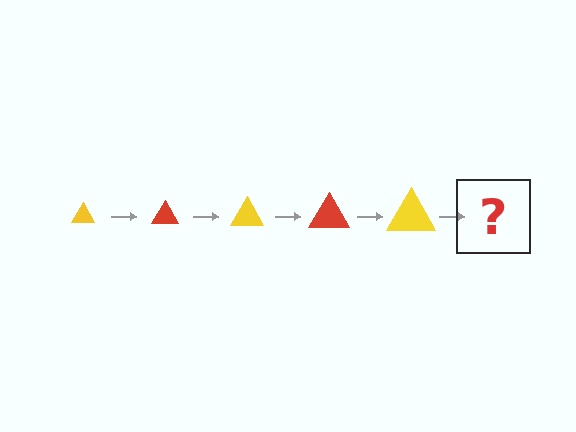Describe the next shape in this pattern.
It should be a red triangle, larger than the previous one.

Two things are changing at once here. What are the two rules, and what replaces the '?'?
The two rules are that the triangle grows larger each step and the color cycles through yellow and red. The '?' should be a red triangle, larger than the previous one.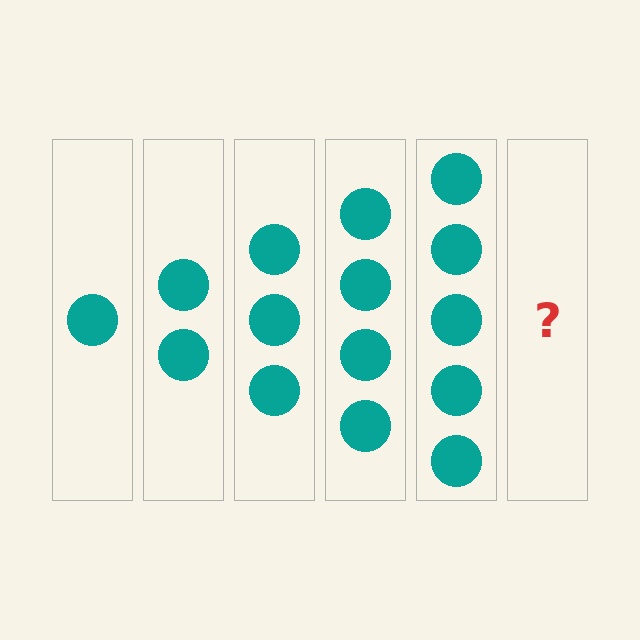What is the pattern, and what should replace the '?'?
The pattern is that each step adds one more circle. The '?' should be 6 circles.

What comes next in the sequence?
The next element should be 6 circles.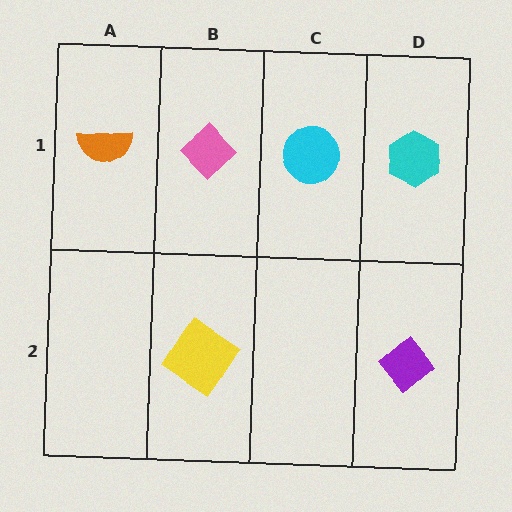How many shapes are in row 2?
2 shapes.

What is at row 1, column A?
An orange semicircle.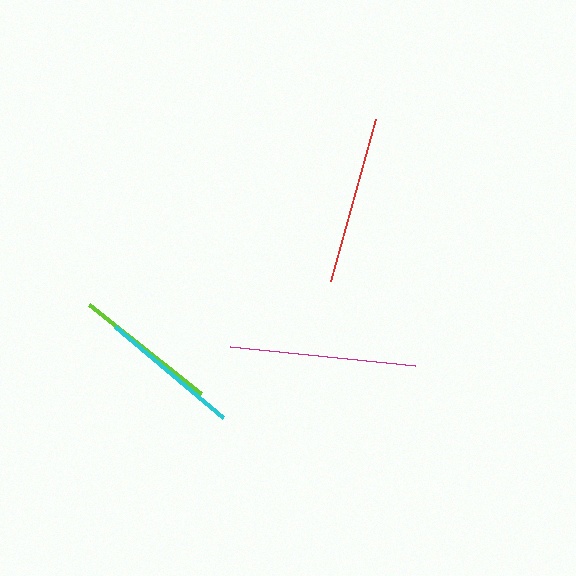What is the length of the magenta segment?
The magenta segment is approximately 186 pixels long.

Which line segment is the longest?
The magenta line is the longest at approximately 186 pixels.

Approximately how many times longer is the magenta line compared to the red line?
The magenta line is approximately 1.1 times the length of the red line.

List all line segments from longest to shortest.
From longest to shortest: magenta, red, lime, cyan.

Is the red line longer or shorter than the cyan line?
The red line is longer than the cyan line.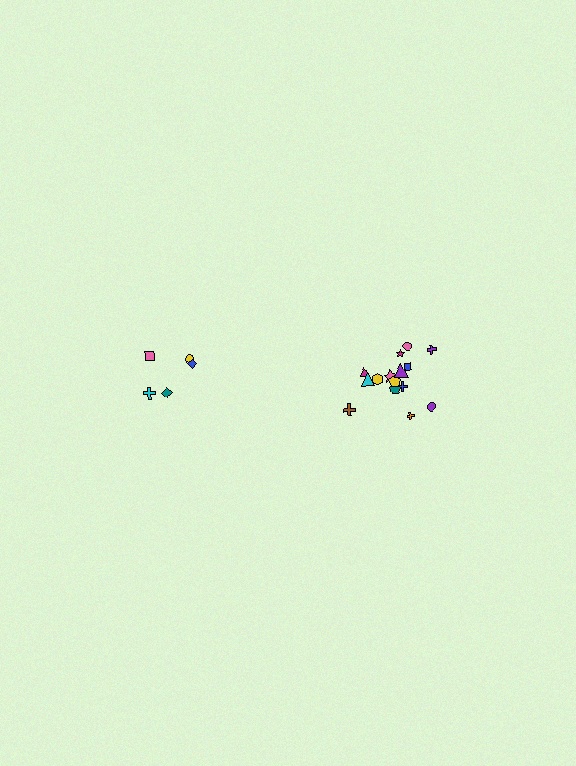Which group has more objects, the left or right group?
The right group.